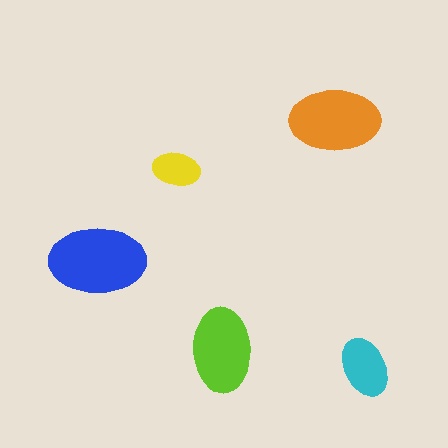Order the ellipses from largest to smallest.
the blue one, the orange one, the lime one, the cyan one, the yellow one.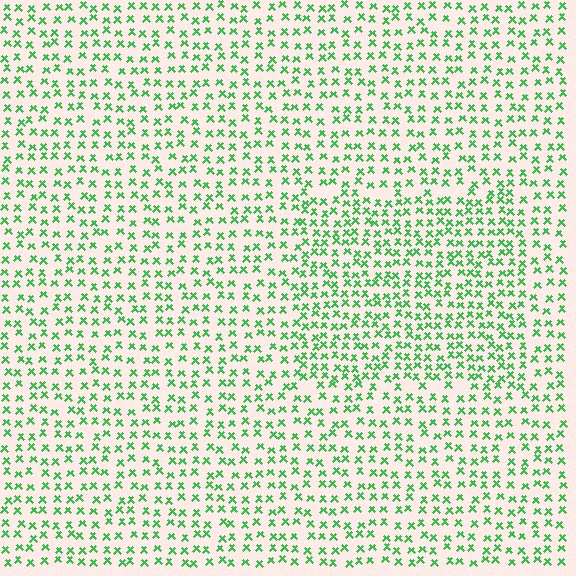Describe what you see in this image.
The image contains small green elements arranged at two different densities. A rectangle-shaped region is visible where the elements are more densely packed than the surrounding area.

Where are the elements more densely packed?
The elements are more densely packed inside the rectangle boundary.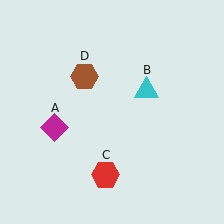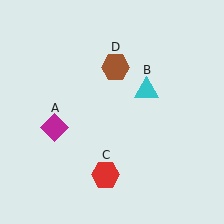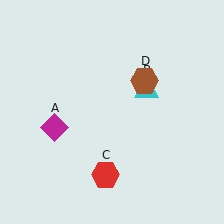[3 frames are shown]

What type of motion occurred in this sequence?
The brown hexagon (object D) rotated clockwise around the center of the scene.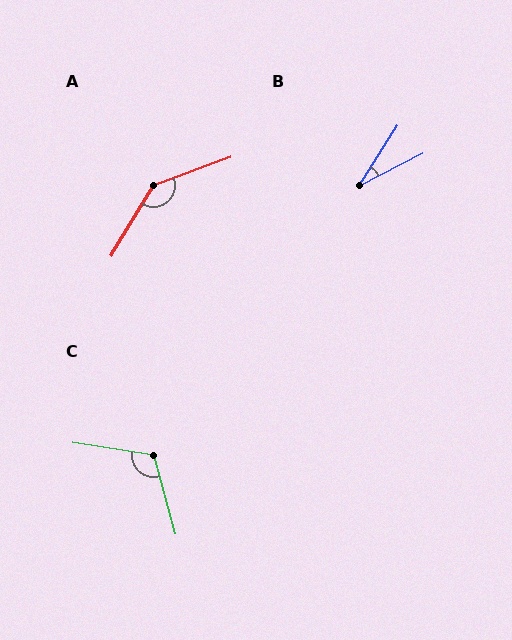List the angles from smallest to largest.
B (31°), C (114°), A (141°).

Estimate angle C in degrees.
Approximately 114 degrees.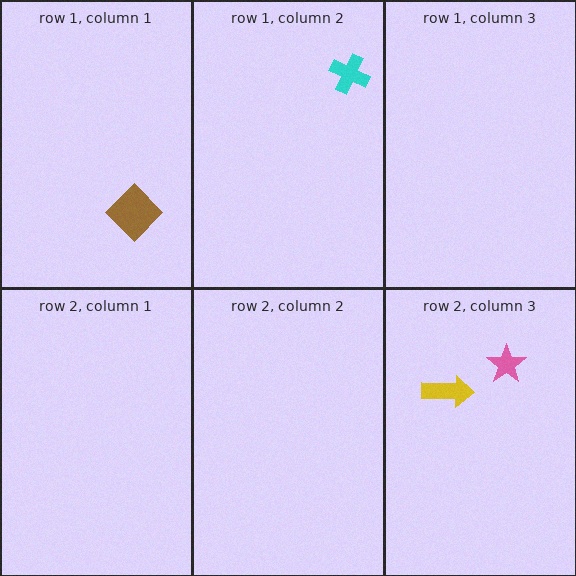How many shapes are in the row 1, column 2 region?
1.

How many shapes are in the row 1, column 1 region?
1.